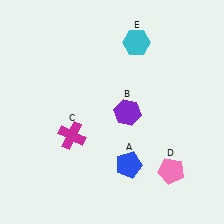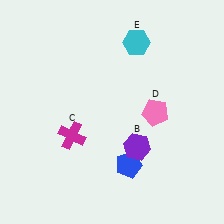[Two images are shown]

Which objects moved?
The objects that moved are: the purple hexagon (B), the pink pentagon (D).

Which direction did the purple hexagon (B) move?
The purple hexagon (B) moved down.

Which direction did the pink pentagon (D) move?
The pink pentagon (D) moved up.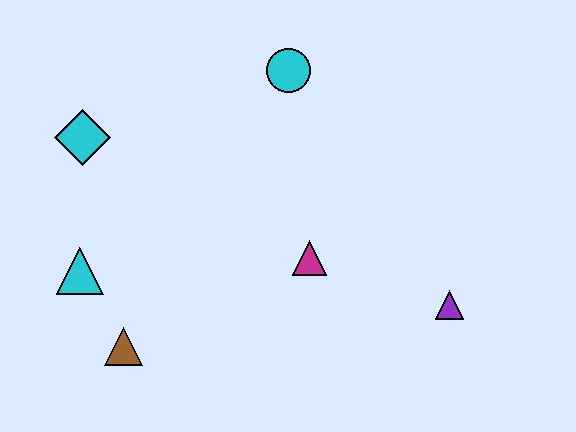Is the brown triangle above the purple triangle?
No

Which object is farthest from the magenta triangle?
The cyan diamond is farthest from the magenta triangle.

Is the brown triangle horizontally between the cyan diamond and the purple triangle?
Yes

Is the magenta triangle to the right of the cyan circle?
Yes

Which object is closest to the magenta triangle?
The purple triangle is closest to the magenta triangle.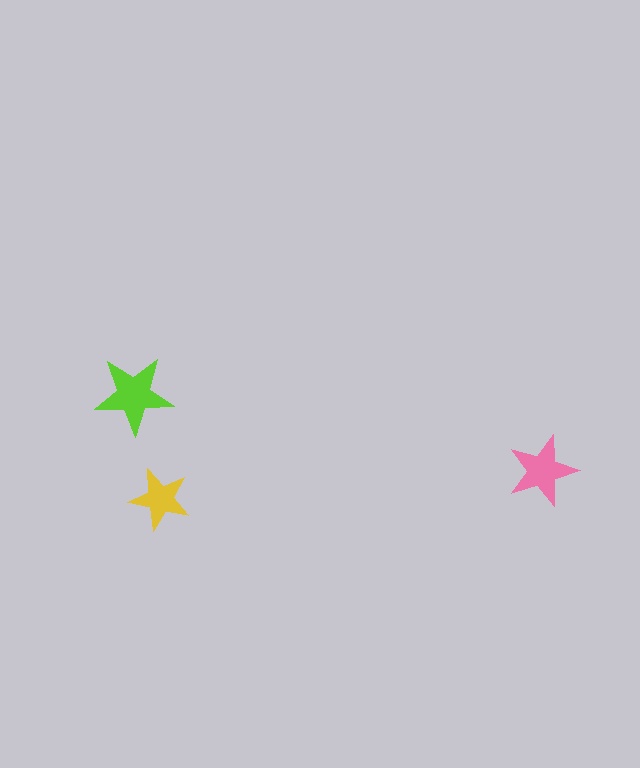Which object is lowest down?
The yellow star is bottommost.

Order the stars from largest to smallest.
the lime one, the pink one, the yellow one.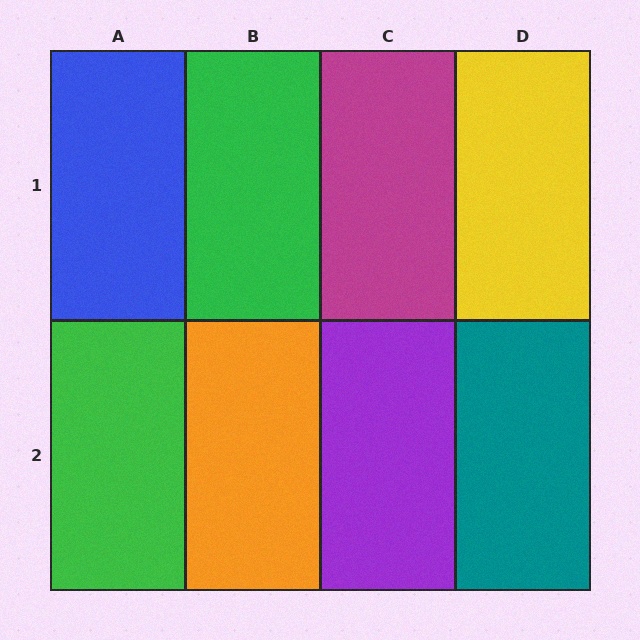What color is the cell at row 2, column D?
Teal.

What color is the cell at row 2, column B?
Orange.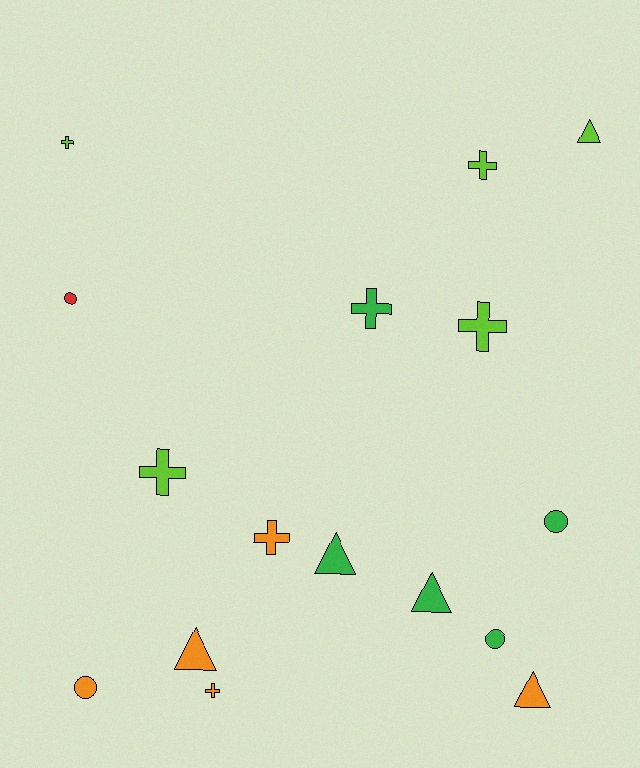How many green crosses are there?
There is 1 green cross.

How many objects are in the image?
There are 16 objects.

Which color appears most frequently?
Green, with 5 objects.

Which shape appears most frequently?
Cross, with 7 objects.